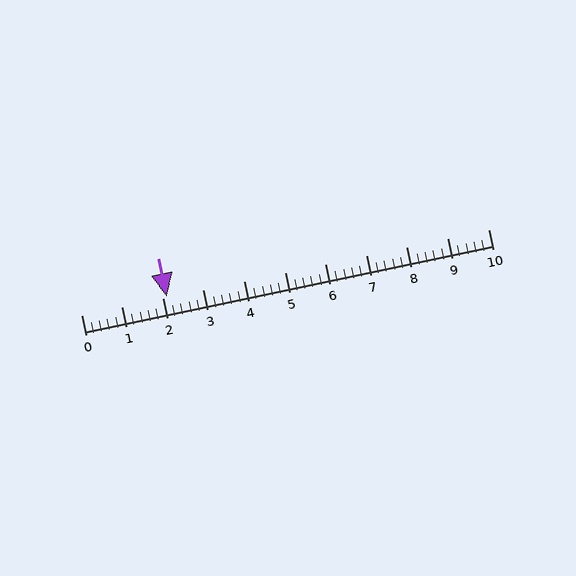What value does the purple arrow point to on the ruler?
The purple arrow points to approximately 2.1.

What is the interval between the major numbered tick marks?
The major tick marks are spaced 1 units apart.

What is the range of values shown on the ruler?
The ruler shows values from 0 to 10.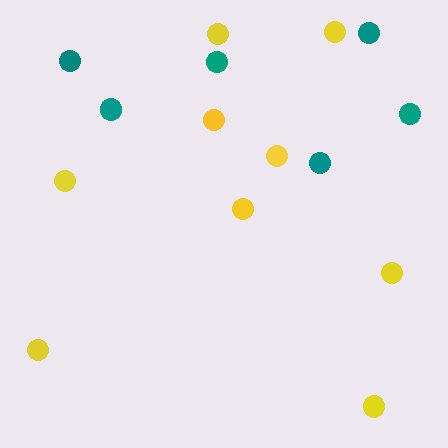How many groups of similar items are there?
There are 2 groups: one group of yellow circles (9) and one group of teal circles (6).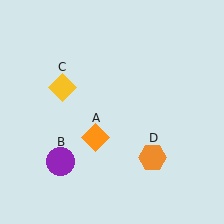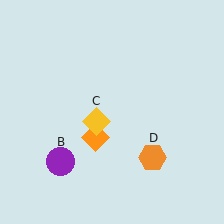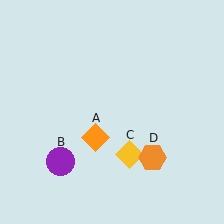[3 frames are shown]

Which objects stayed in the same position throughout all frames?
Orange diamond (object A) and purple circle (object B) and orange hexagon (object D) remained stationary.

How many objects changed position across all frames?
1 object changed position: yellow diamond (object C).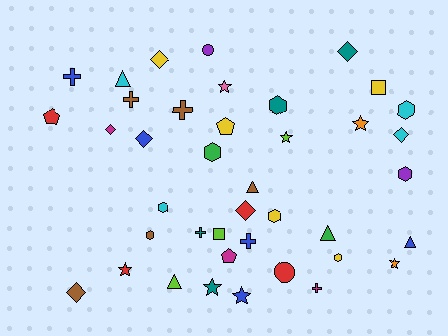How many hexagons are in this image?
There are 8 hexagons.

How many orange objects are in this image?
There are 2 orange objects.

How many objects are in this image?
There are 40 objects.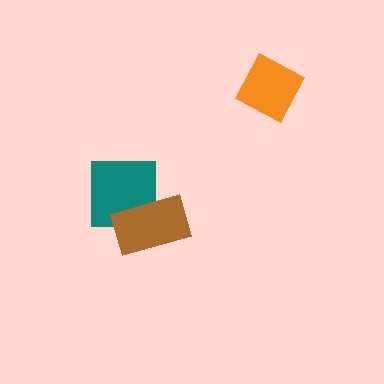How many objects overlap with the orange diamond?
0 objects overlap with the orange diamond.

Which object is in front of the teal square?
The brown rectangle is in front of the teal square.